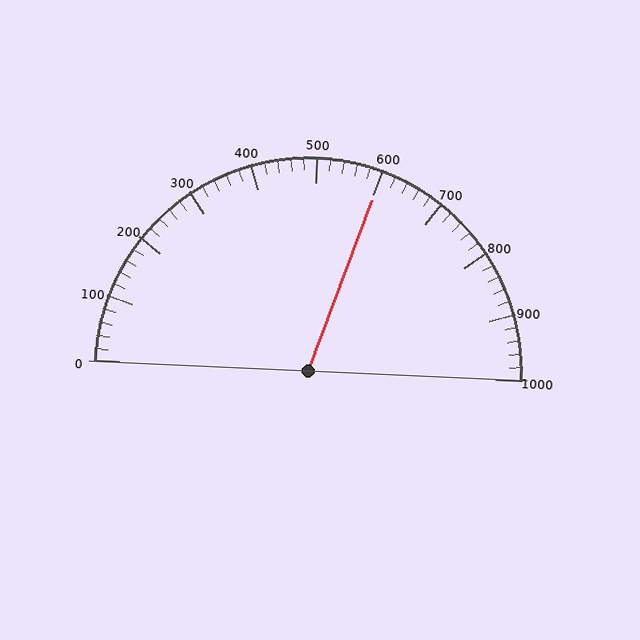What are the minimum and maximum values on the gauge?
The gauge ranges from 0 to 1000.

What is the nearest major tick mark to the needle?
The nearest major tick mark is 600.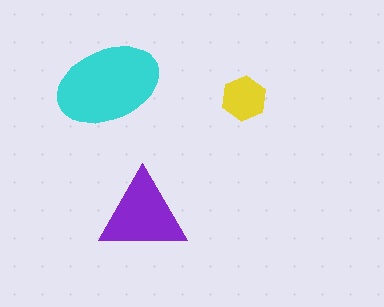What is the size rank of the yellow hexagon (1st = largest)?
3rd.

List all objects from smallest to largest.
The yellow hexagon, the purple triangle, the cyan ellipse.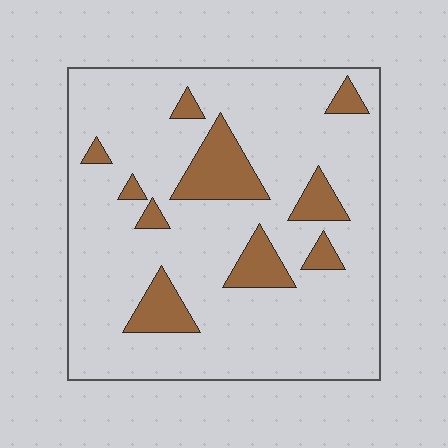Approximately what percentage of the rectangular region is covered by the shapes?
Approximately 15%.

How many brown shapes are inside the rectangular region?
10.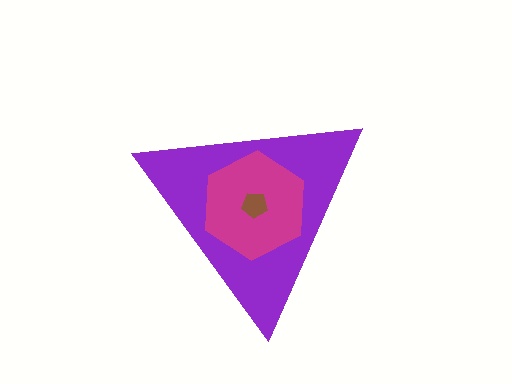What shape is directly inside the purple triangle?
The magenta hexagon.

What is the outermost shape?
The purple triangle.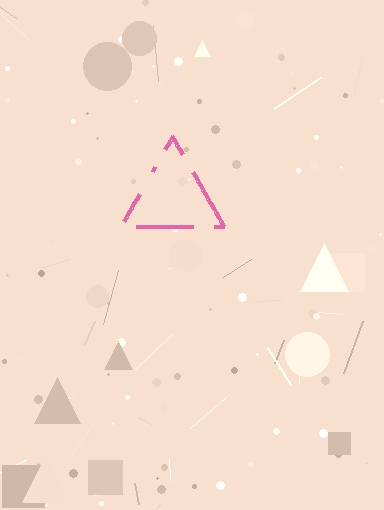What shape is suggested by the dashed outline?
The dashed outline suggests a triangle.